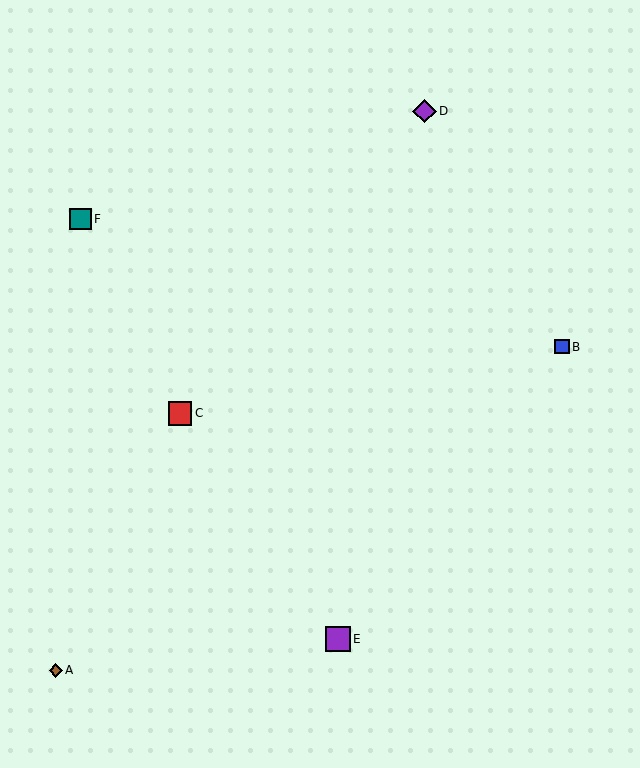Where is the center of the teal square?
The center of the teal square is at (81, 219).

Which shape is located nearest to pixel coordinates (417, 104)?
The purple diamond (labeled D) at (424, 111) is nearest to that location.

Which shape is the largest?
The purple square (labeled E) is the largest.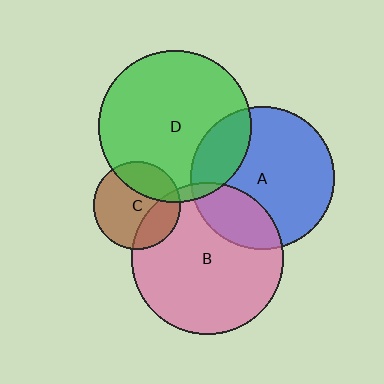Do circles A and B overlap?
Yes.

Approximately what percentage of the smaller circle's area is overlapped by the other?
Approximately 25%.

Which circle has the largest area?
Circle D (green).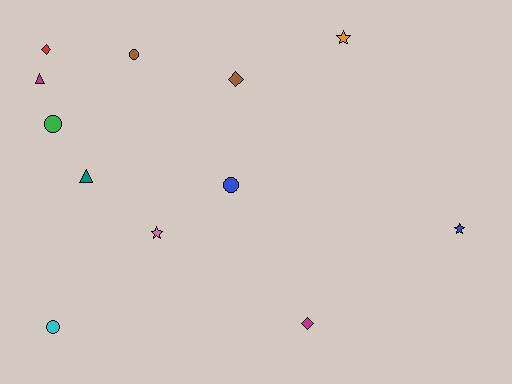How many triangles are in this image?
There are 2 triangles.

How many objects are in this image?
There are 12 objects.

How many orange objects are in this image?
There is 1 orange object.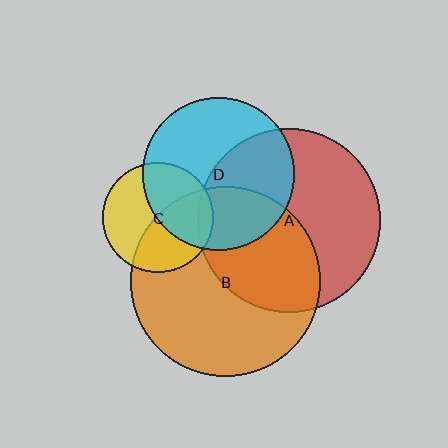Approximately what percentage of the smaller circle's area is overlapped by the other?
Approximately 30%.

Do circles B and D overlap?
Yes.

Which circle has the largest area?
Circle B (orange).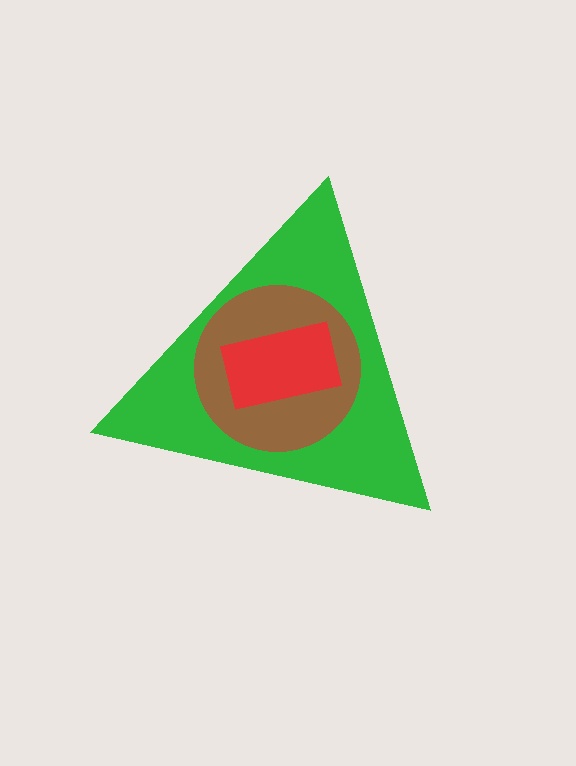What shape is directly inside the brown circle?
The red rectangle.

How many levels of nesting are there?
3.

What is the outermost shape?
The green triangle.